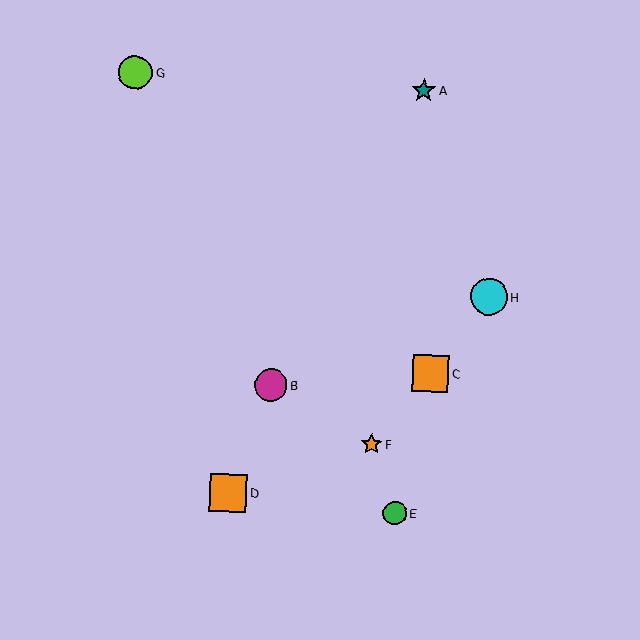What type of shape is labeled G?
Shape G is a lime circle.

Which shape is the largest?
The orange square (labeled D) is the largest.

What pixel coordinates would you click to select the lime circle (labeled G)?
Click at (135, 72) to select the lime circle G.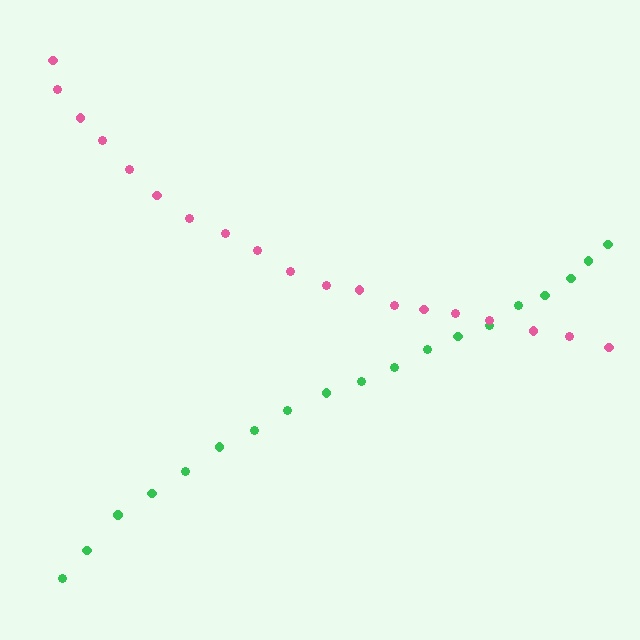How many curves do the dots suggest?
There are 2 distinct paths.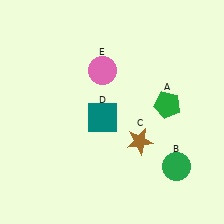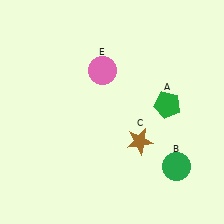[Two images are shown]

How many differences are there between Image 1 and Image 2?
There is 1 difference between the two images.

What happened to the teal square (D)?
The teal square (D) was removed in Image 2. It was in the bottom-left area of Image 1.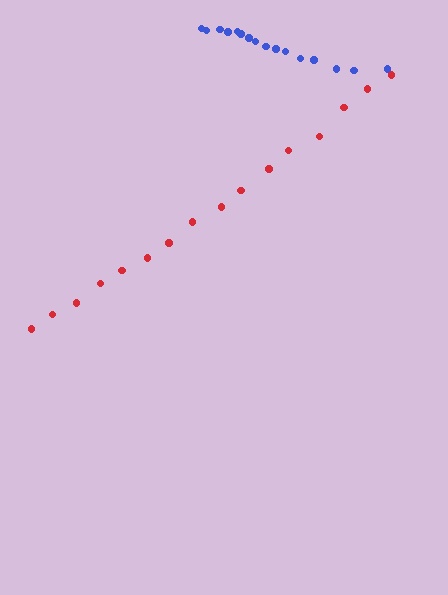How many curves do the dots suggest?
There are 2 distinct paths.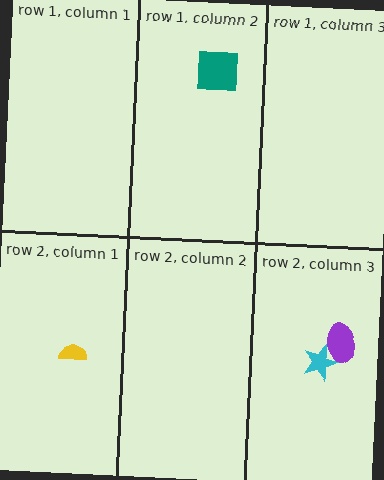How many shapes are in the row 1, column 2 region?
1.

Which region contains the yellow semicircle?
The row 2, column 1 region.